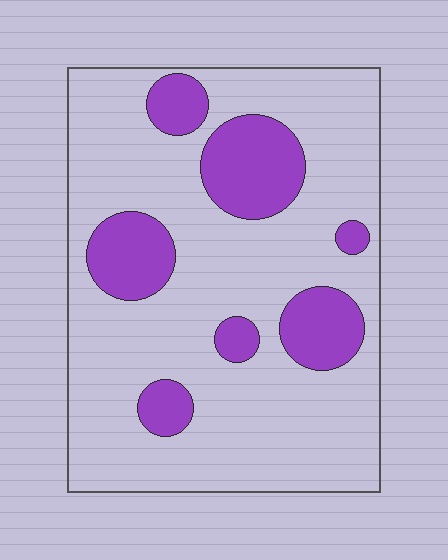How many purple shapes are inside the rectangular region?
7.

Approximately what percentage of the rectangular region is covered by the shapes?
Approximately 20%.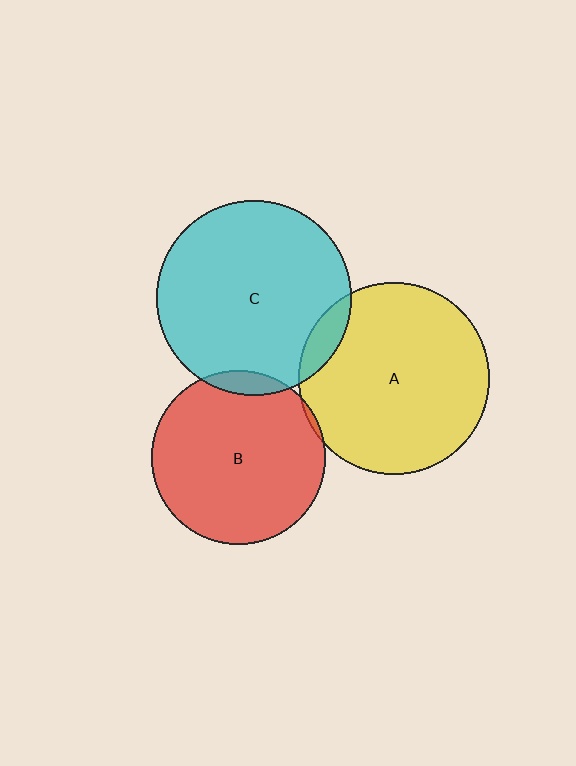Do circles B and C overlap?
Yes.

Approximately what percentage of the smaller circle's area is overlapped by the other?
Approximately 5%.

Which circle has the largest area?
Circle C (cyan).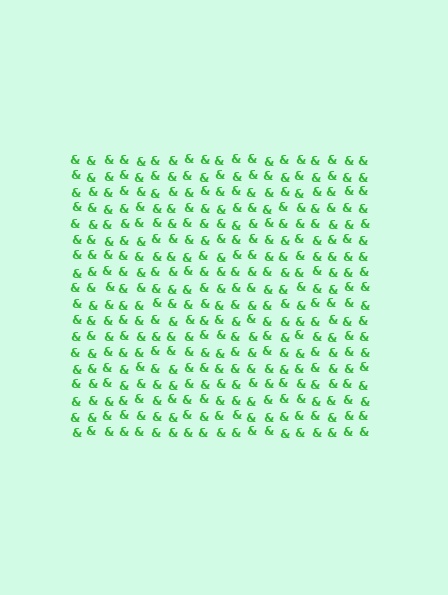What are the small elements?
The small elements are ampersands.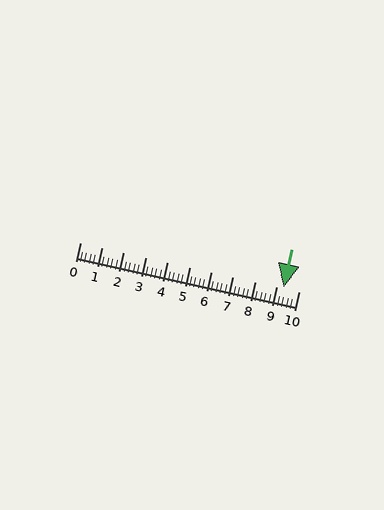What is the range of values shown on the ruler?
The ruler shows values from 0 to 10.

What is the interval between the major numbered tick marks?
The major tick marks are spaced 1 units apart.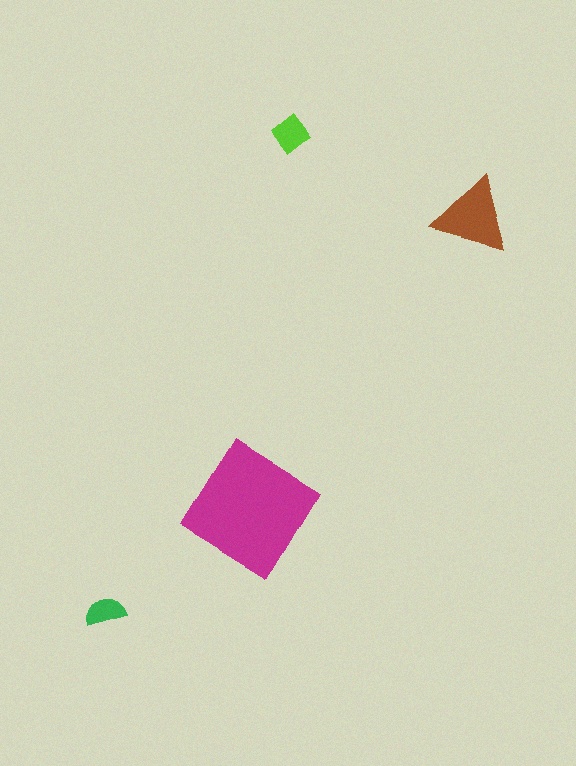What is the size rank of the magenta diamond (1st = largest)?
1st.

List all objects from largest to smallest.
The magenta diamond, the brown triangle, the lime diamond, the green semicircle.